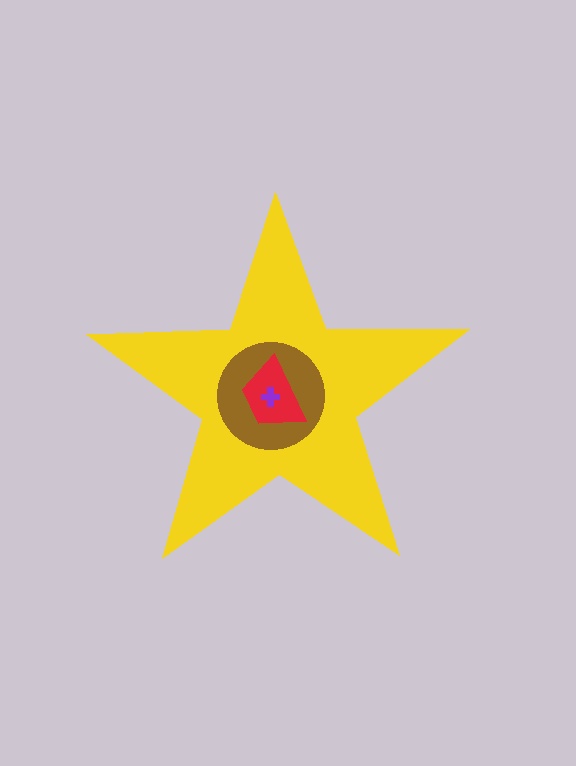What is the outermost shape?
The yellow star.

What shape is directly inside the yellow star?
The brown circle.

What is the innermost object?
The purple cross.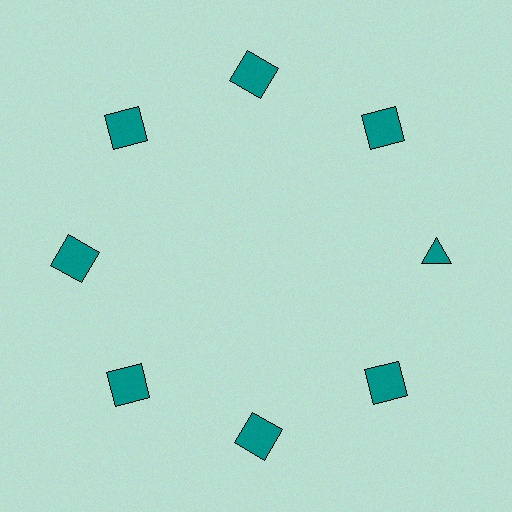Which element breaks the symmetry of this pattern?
The teal triangle at roughly the 3 o'clock position breaks the symmetry. All other shapes are teal squares.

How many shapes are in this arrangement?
There are 8 shapes arranged in a ring pattern.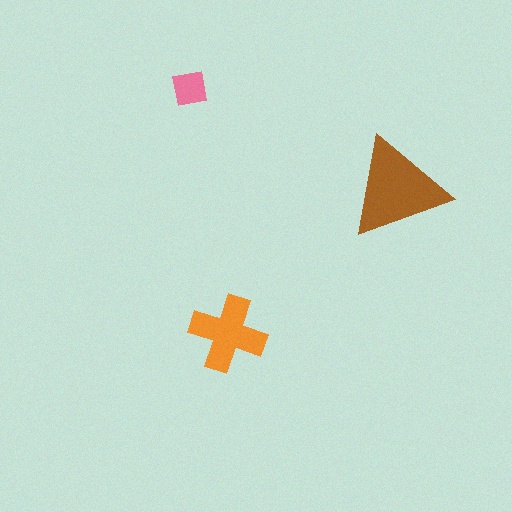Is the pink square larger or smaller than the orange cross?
Smaller.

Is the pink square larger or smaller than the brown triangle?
Smaller.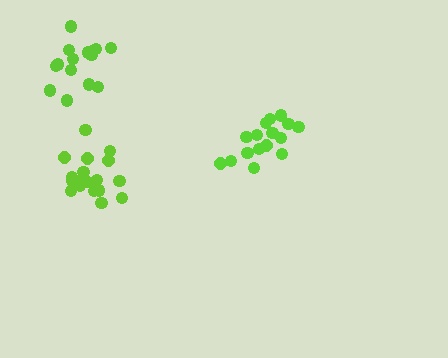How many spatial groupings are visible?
There are 3 spatial groupings.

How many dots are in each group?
Group 1: 15 dots, Group 2: 16 dots, Group 3: 18 dots (49 total).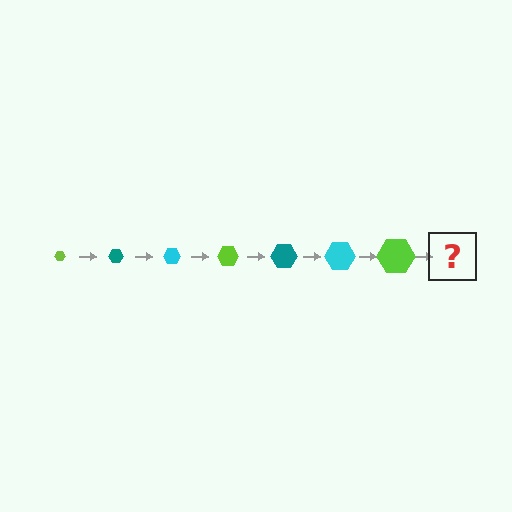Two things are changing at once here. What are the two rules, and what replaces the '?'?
The two rules are that the hexagon grows larger each step and the color cycles through lime, teal, and cyan. The '?' should be a teal hexagon, larger than the previous one.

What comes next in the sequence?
The next element should be a teal hexagon, larger than the previous one.